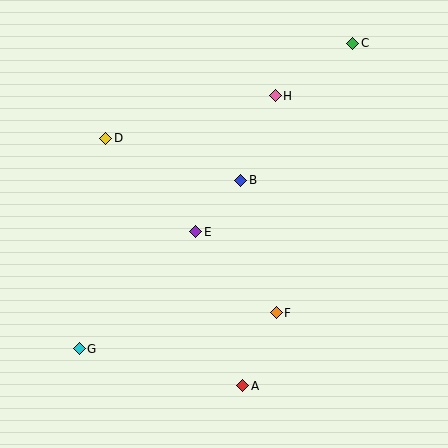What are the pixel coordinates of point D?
Point D is at (106, 138).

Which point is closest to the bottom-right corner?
Point A is closest to the bottom-right corner.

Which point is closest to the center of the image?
Point E at (196, 232) is closest to the center.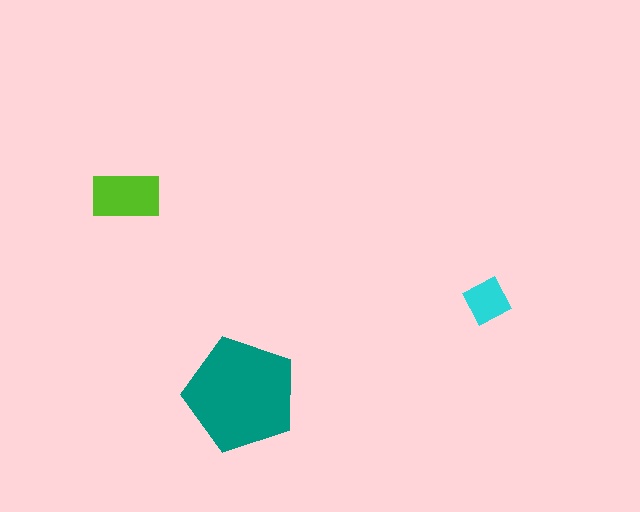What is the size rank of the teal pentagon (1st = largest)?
1st.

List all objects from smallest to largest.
The cyan square, the lime rectangle, the teal pentagon.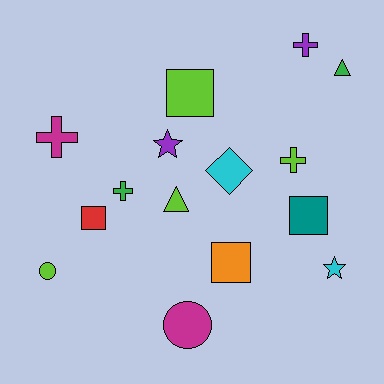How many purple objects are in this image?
There are 2 purple objects.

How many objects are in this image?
There are 15 objects.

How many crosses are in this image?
There are 4 crosses.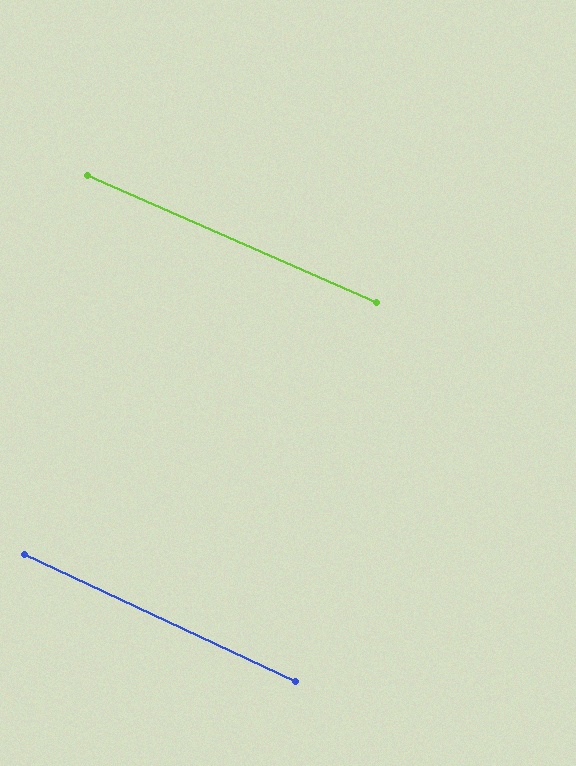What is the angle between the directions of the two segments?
Approximately 1 degree.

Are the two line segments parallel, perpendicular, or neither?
Parallel — their directions differ by only 1.4°.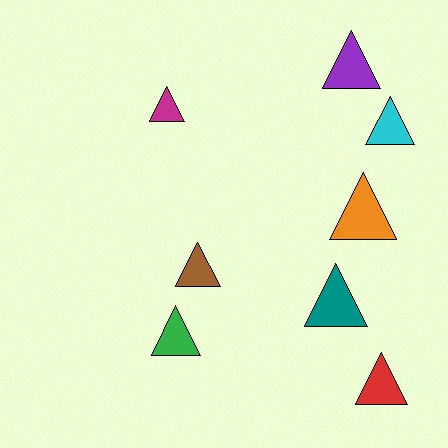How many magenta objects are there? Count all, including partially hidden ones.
There is 1 magenta object.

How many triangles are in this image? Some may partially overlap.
There are 8 triangles.